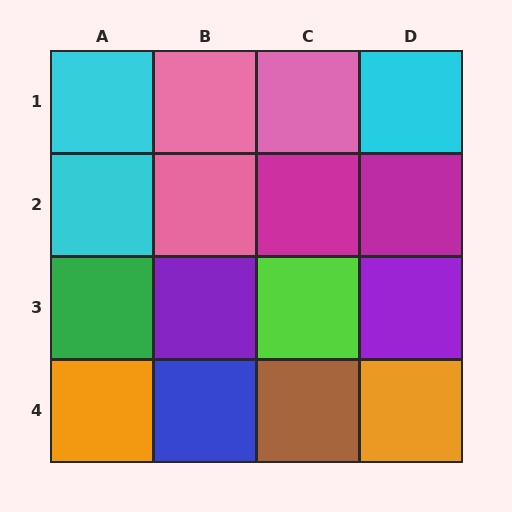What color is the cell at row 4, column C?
Brown.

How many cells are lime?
1 cell is lime.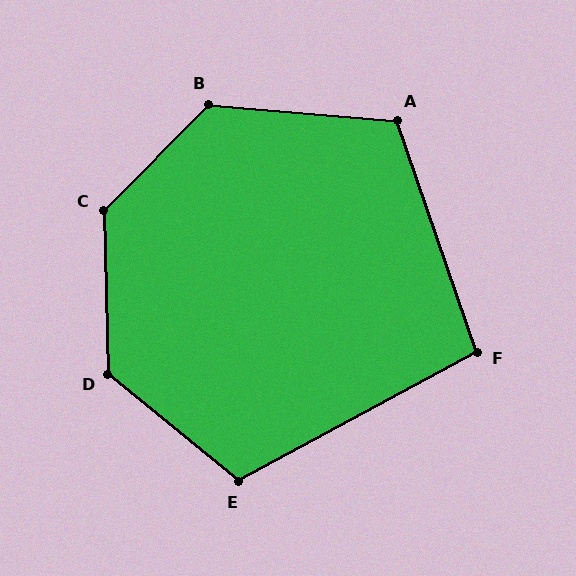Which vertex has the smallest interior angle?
F, at approximately 99 degrees.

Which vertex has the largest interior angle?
C, at approximately 134 degrees.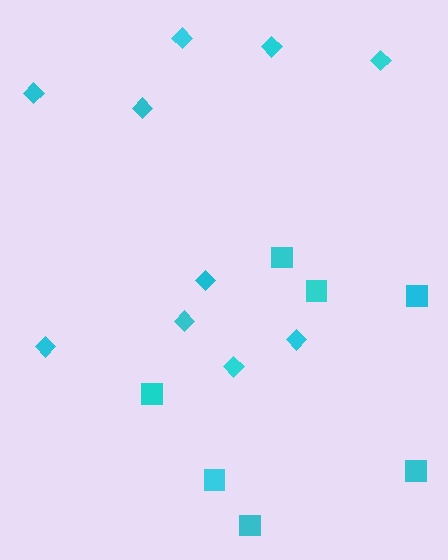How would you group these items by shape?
There are 2 groups: one group of squares (7) and one group of diamonds (10).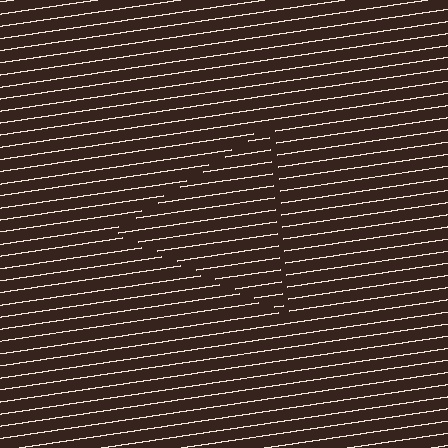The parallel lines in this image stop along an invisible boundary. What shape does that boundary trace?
An illusory triangle. The interior of the shape contains the same grating, shifted by half a period — the contour is defined by the phase discontinuity where line-ends from the inner and outer gratings abut.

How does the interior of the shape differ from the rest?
The interior of the shape contains the same grating, shifted by half a period — the contour is defined by the phase discontinuity where line-ends from the inner and outer gratings abut.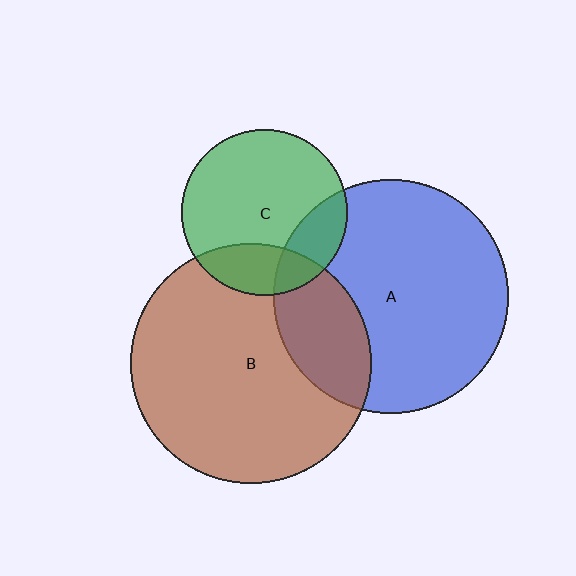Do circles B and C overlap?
Yes.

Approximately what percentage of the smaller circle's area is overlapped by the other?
Approximately 20%.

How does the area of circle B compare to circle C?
Approximately 2.1 times.